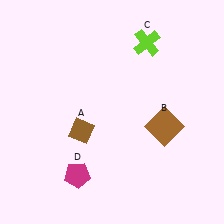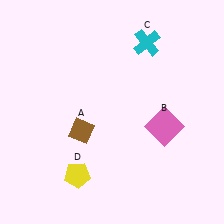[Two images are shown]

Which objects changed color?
B changed from brown to pink. C changed from lime to cyan. D changed from magenta to yellow.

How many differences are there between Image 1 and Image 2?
There are 3 differences between the two images.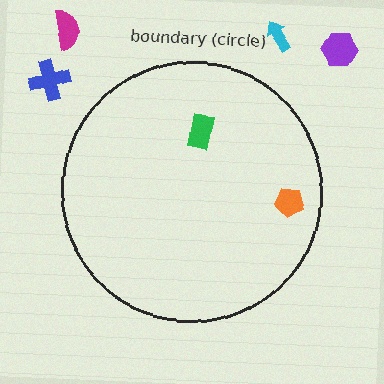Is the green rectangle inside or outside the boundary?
Inside.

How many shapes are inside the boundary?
2 inside, 4 outside.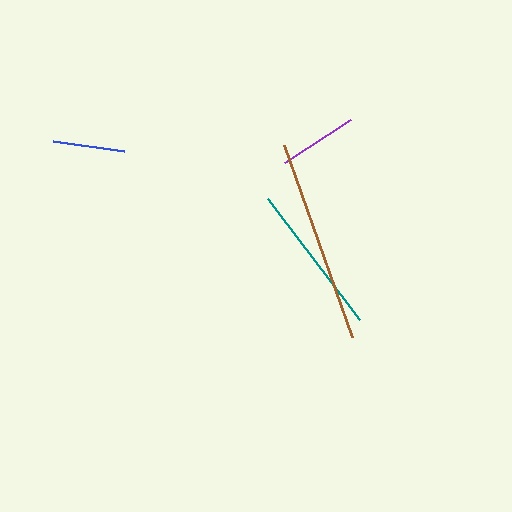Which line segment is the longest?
The brown line is the longest at approximately 204 pixels.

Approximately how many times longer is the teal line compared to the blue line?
The teal line is approximately 2.1 times the length of the blue line.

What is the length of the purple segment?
The purple segment is approximately 79 pixels long.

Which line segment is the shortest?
The blue line is the shortest at approximately 71 pixels.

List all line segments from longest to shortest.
From longest to shortest: brown, teal, purple, blue.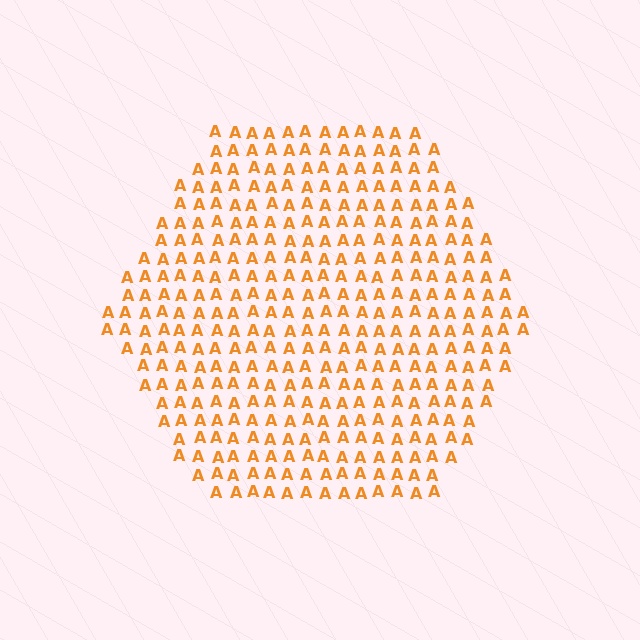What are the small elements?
The small elements are letter A's.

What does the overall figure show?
The overall figure shows a hexagon.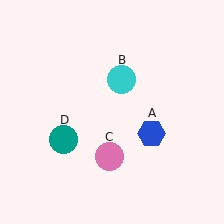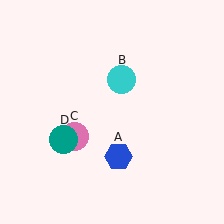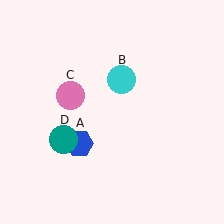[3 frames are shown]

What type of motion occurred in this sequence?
The blue hexagon (object A), pink circle (object C) rotated clockwise around the center of the scene.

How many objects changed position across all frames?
2 objects changed position: blue hexagon (object A), pink circle (object C).